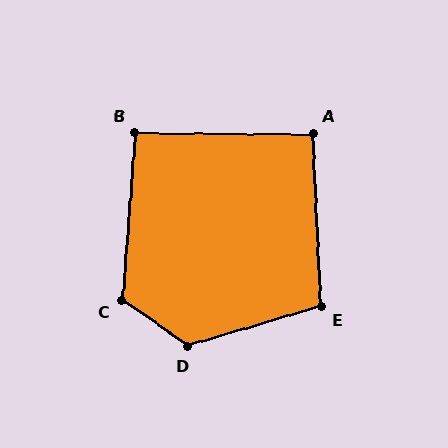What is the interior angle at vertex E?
Approximately 104 degrees (obtuse).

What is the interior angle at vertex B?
Approximately 94 degrees (approximately right).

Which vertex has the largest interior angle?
D, at approximately 128 degrees.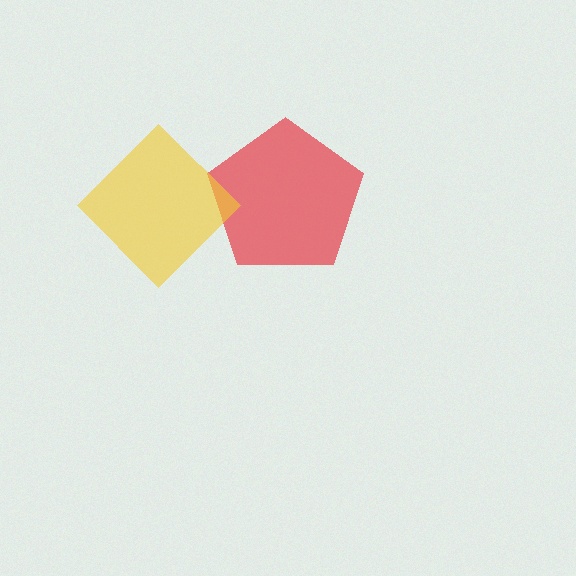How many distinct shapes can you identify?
There are 2 distinct shapes: a red pentagon, a yellow diamond.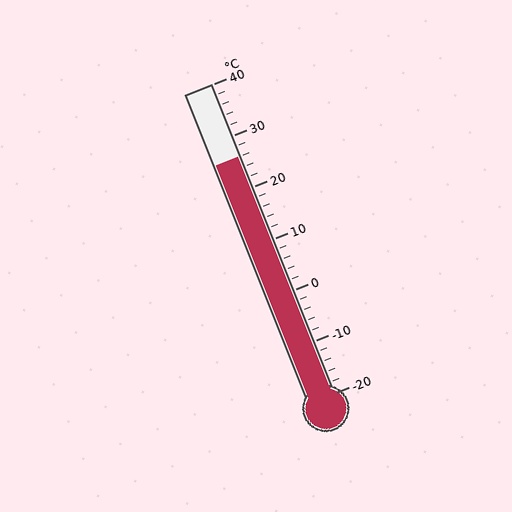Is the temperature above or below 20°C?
The temperature is above 20°C.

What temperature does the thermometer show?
The thermometer shows approximately 26°C.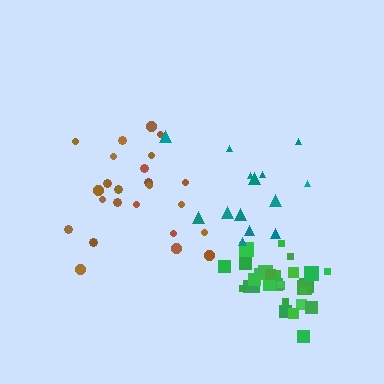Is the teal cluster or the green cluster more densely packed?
Green.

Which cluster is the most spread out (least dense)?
Teal.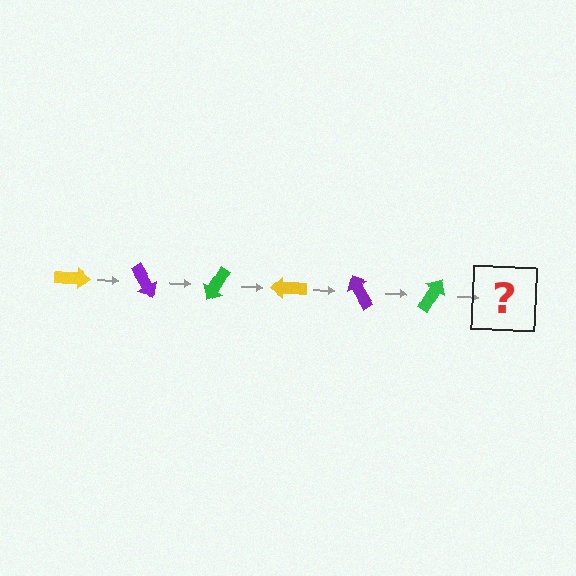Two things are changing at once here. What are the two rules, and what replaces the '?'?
The two rules are that it rotates 60 degrees each step and the color cycles through yellow, purple, and green. The '?' should be a yellow arrow, rotated 360 degrees from the start.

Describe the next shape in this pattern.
It should be a yellow arrow, rotated 360 degrees from the start.